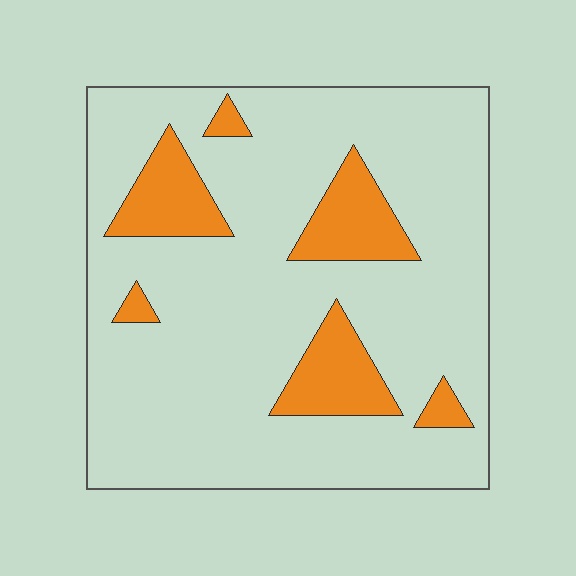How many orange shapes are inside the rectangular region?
6.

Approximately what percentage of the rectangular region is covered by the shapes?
Approximately 15%.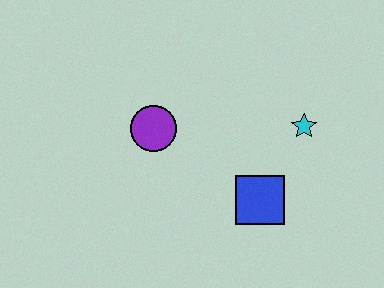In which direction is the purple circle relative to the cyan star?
The purple circle is to the left of the cyan star.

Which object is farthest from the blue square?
The purple circle is farthest from the blue square.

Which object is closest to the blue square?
The cyan star is closest to the blue square.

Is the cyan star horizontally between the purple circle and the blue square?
No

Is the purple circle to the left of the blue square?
Yes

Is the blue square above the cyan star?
No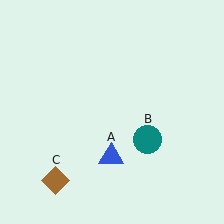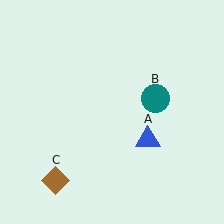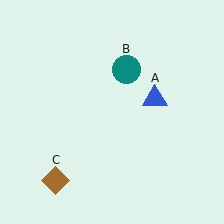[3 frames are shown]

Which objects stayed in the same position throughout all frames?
Brown diamond (object C) remained stationary.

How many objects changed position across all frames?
2 objects changed position: blue triangle (object A), teal circle (object B).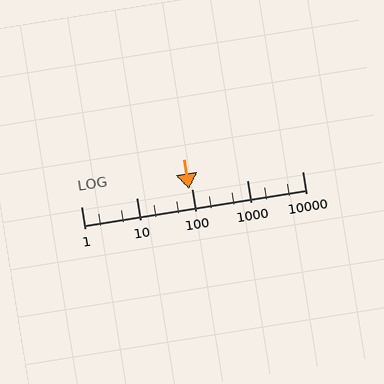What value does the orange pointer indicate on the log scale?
The pointer indicates approximately 91.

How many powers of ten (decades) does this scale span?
The scale spans 4 decades, from 1 to 10000.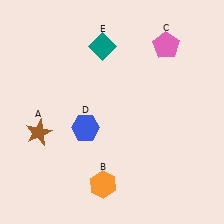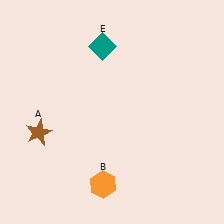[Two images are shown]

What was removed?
The blue hexagon (D), the pink pentagon (C) were removed in Image 2.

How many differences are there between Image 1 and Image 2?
There are 2 differences between the two images.